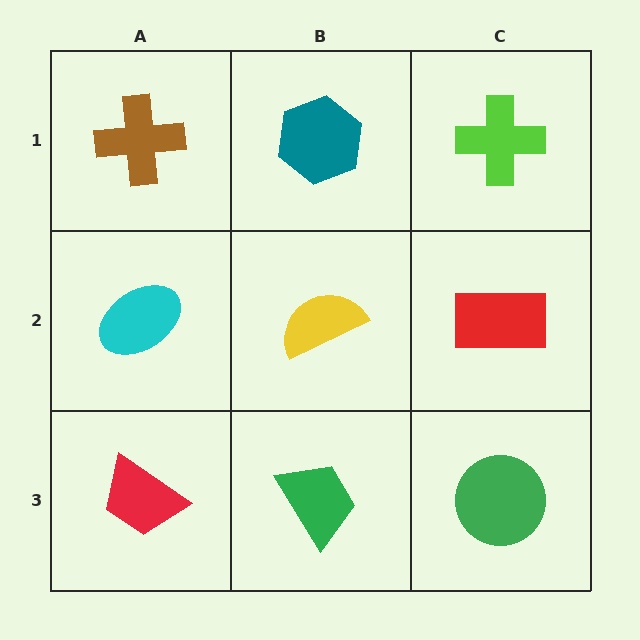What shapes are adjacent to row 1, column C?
A red rectangle (row 2, column C), a teal hexagon (row 1, column B).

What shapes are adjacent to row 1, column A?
A cyan ellipse (row 2, column A), a teal hexagon (row 1, column B).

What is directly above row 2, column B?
A teal hexagon.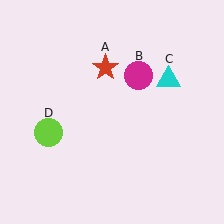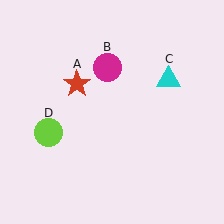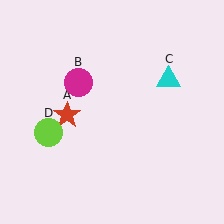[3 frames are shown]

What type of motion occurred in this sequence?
The red star (object A), magenta circle (object B) rotated counterclockwise around the center of the scene.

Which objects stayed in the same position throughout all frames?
Cyan triangle (object C) and lime circle (object D) remained stationary.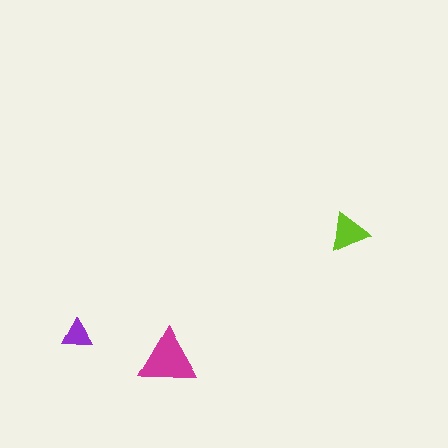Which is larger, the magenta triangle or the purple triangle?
The magenta one.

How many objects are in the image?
There are 3 objects in the image.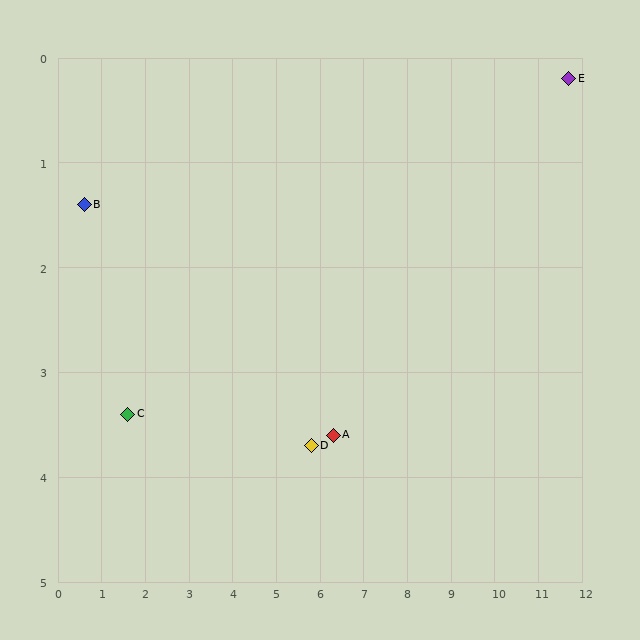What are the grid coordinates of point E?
Point E is at approximately (11.7, 0.2).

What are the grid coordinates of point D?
Point D is at approximately (5.8, 3.7).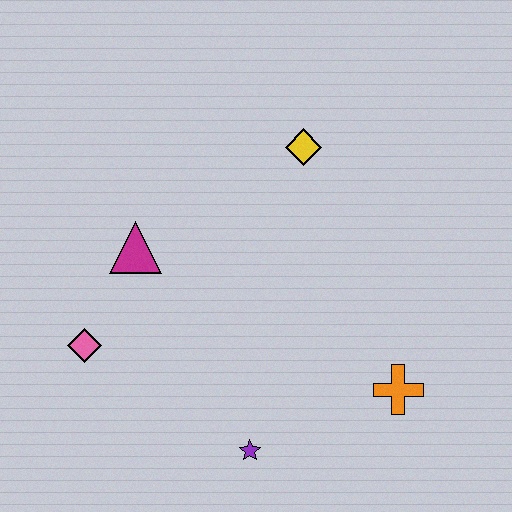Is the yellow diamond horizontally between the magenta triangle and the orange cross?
Yes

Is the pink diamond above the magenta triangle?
No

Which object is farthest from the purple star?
The yellow diamond is farthest from the purple star.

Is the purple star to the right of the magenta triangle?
Yes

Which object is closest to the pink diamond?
The magenta triangle is closest to the pink diamond.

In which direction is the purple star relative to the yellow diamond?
The purple star is below the yellow diamond.